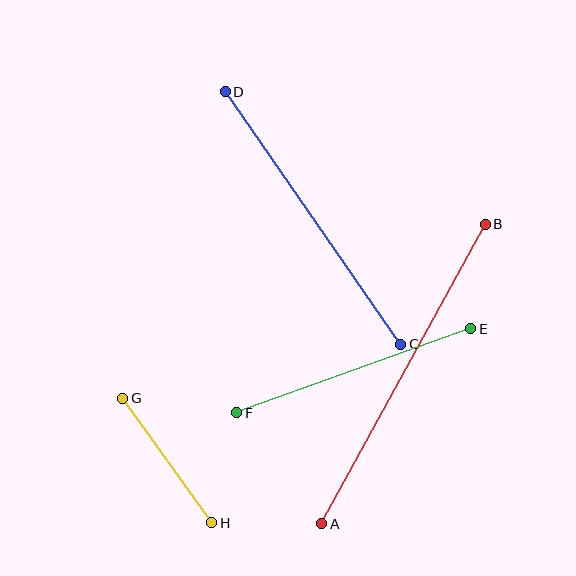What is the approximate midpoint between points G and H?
The midpoint is at approximately (167, 460) pixels.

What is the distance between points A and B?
The distance is approximately 341 pixels.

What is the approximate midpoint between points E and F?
The midpoint is at approximately (354, 371) pixels.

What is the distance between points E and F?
The distance is approximately 248 pixels.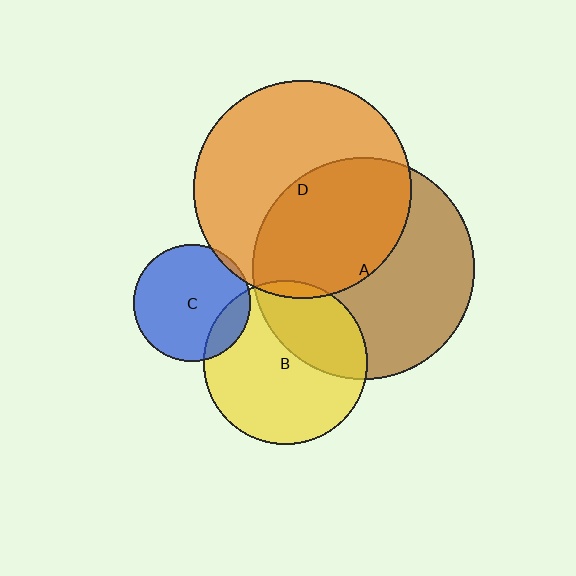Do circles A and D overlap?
Yes.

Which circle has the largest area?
Circle A (brown).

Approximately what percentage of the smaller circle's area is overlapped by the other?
Approximately 45%.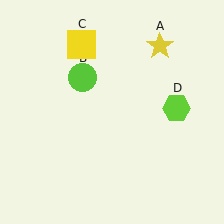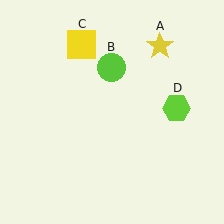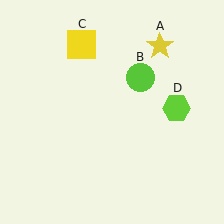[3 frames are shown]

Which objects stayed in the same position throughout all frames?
Yellow star (object A) and yellow square (object C) and lime hexagon (object D) remained stationary.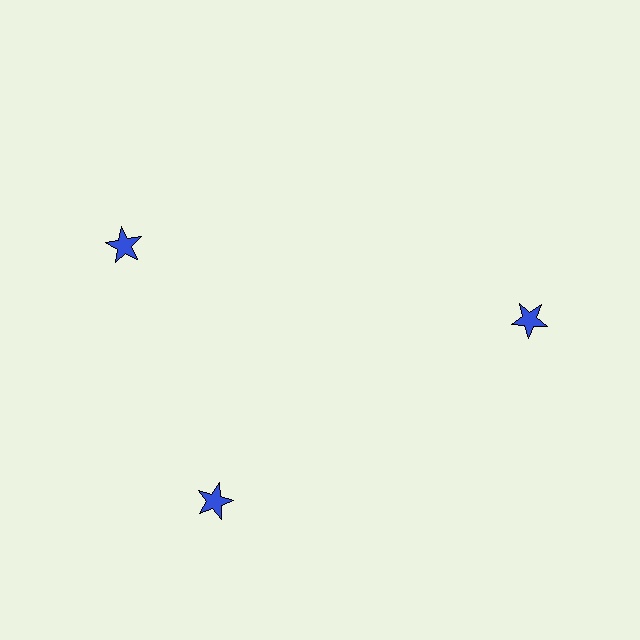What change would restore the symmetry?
The symmetry would be restored by rotating it back into even spacing with its neighbors so that all 3 stars sit at equal angles and equal distance from the center.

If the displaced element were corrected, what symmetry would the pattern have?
It would have 3-fold rotational symmetry — the pattern would map onto itself every 120 degrees.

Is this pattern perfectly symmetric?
No. The 3 blue stars are arranged in a ring, but one element near the 11 o'clock position is rotated out of alignment along the ring, breaking the 3-fold rotational symmetry.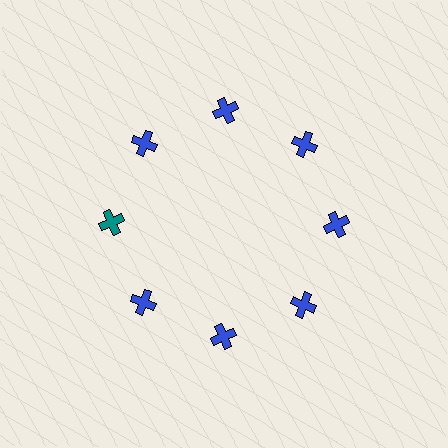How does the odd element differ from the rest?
It has a different color: teal instead of blue.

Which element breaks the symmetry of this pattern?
The teal cross at roughly the 9 o'clock position breaks the symmetry. All other shapes are blue crosses.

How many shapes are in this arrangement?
There are 8 shapes arranged in a ring pattern.